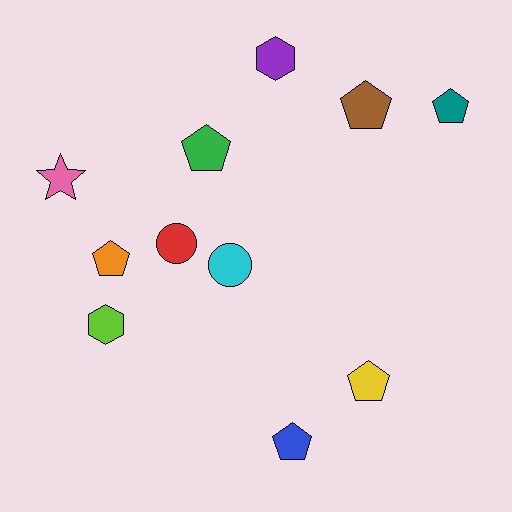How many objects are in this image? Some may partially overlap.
There are 11 objects.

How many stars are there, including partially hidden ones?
There is 1 star.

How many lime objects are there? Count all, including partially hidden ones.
There is 1 lime object.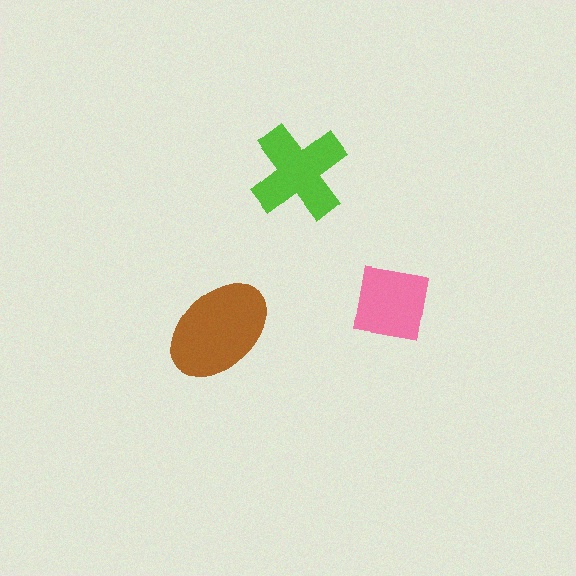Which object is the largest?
The brown ellipse.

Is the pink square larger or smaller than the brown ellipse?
Smaller.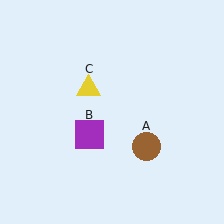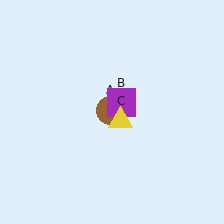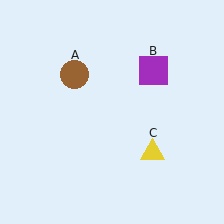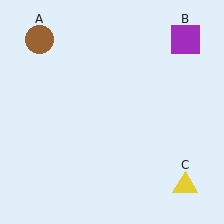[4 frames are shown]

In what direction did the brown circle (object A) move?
The brown circle (object A) moved up and to the left.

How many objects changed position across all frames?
3 objects changed position: brown circle (object A), purple square (object B), yellow triangle (object C).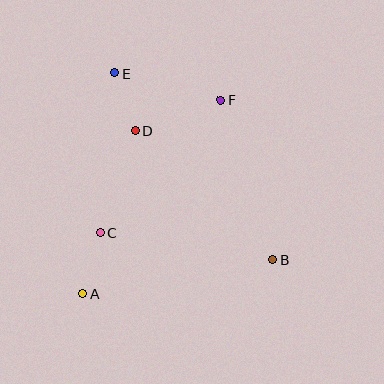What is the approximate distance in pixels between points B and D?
The distance between B and D is approximately 188 pixels.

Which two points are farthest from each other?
Points B and E are farthest from each other.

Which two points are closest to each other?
Points D and E are closest to each other.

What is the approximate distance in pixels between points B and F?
The distance between B and F is approximately 168 pixels.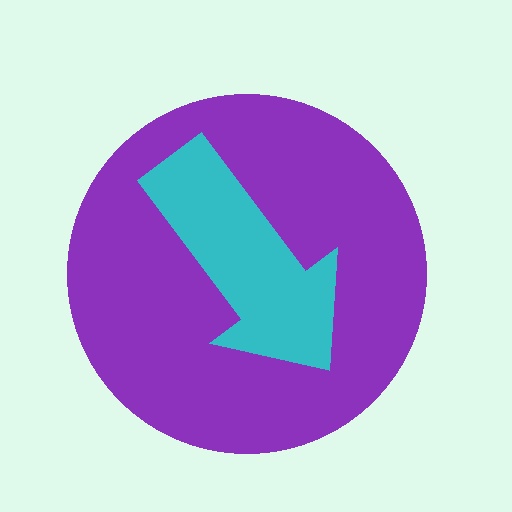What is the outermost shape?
The purple circle.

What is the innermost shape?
The cyan arrow.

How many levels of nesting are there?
2.